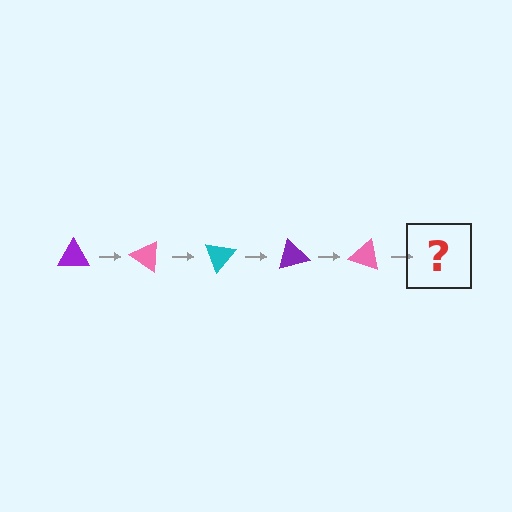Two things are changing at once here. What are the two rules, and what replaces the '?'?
The two rules are that it rotates 35 degrees each step and the color cycles through purple, pink, and cyan. The '?' should be a cyan triangle, rotated 175 degrees from the start.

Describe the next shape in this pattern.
It should be a cyan triangle, rotated 175 degrees from the start.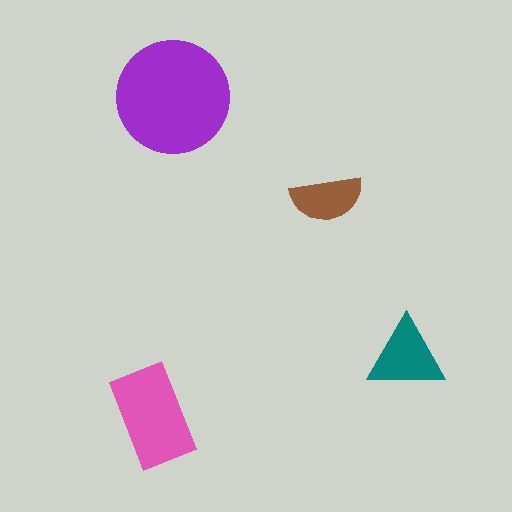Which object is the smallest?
The brown semicircle.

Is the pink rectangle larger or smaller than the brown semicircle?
Larger.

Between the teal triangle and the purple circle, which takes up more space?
The purple circle.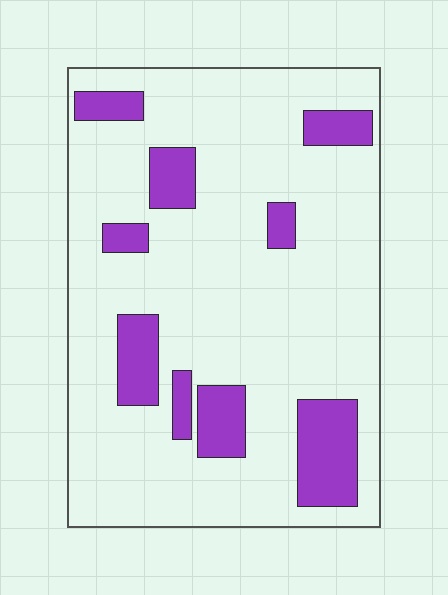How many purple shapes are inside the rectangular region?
9.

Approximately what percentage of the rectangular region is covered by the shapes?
Approximately 20%.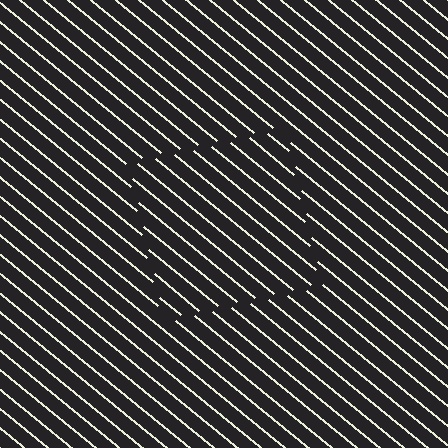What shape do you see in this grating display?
An illusory square. The interior of the shape contains the same grating, shifted by half a period — the contour is defined by the phase discontinuity where line-ends from the inner and outer gratings abut.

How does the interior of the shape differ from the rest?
The interior of the shape contains the same grating, shifted by half a period — the contour is defined by the phase discontinuity where line-ends from the inner and outer gratings abut.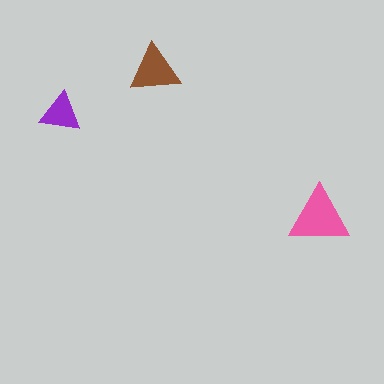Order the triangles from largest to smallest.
the pink one, the brown one, the purple one.